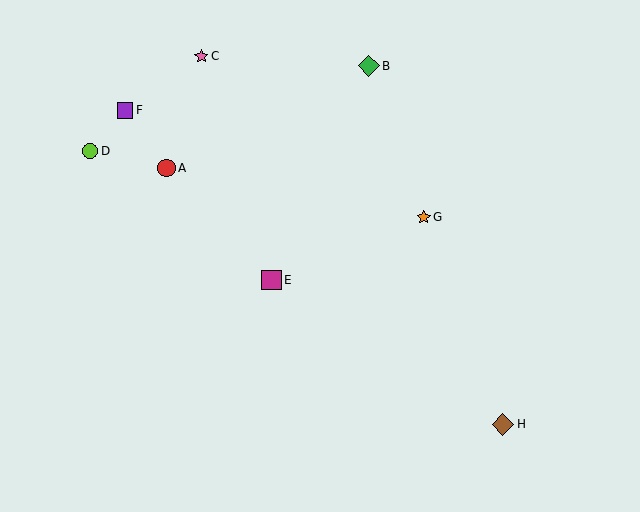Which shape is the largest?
The brown diamond (labeled H) is the largest.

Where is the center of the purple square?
The center of the purple square is at (125, 110).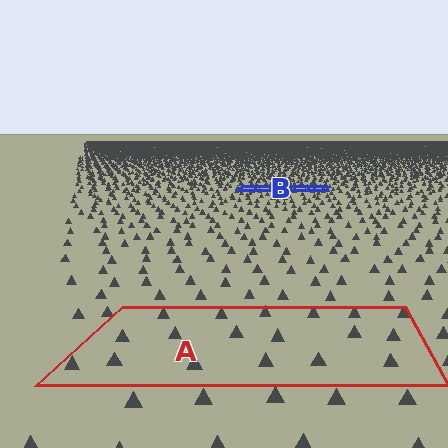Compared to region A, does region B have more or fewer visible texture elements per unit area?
Region B has more texture elements per unit area — they are packed more densely because it is farther away.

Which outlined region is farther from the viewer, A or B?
Region B is farther from the viewer — the texture elements inside it appear smaller and more densely packed.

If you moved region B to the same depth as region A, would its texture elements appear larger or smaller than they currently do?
They would appear larger. At a closer depth, the same texture elements are projected at a bigger on-screen size.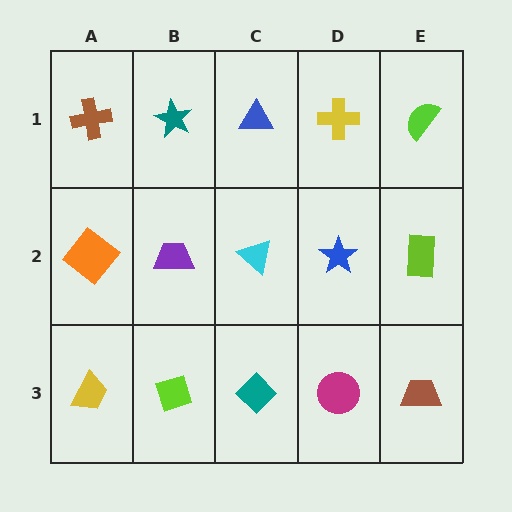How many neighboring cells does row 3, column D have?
3.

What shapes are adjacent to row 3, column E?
A lime rectangle (row 2, column E), a magenta circle (row 3, column D).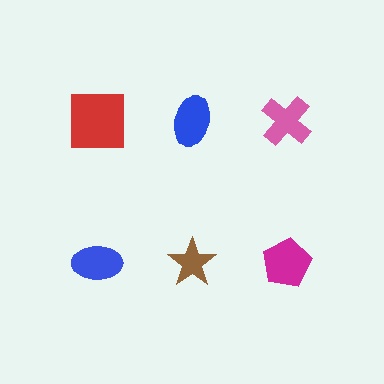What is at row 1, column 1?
A red square.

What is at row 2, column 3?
A magenta pentagon.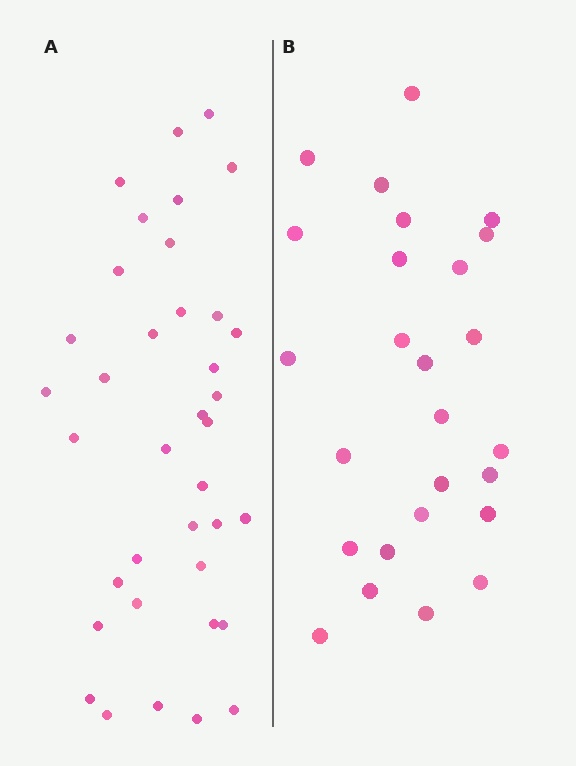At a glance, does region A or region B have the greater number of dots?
Region A (the left region) has more dots.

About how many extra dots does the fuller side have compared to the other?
Region A has roughly 12 or so more dots than region B.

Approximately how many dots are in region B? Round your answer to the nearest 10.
About 30 dots. (The exact count is 26, which rounds to 30.)